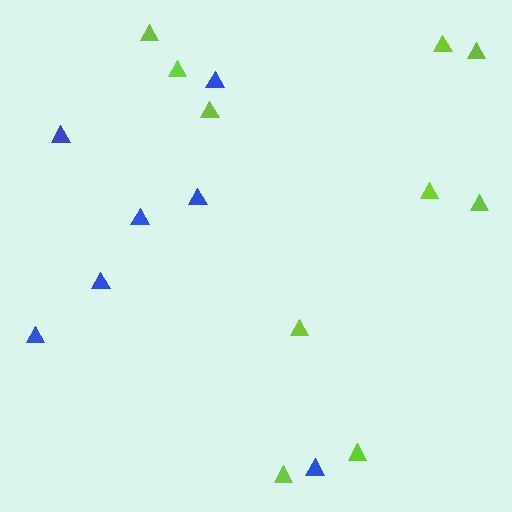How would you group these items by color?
There are 2 groups: one group of lime triangles (10) and one group of blue triangles (7).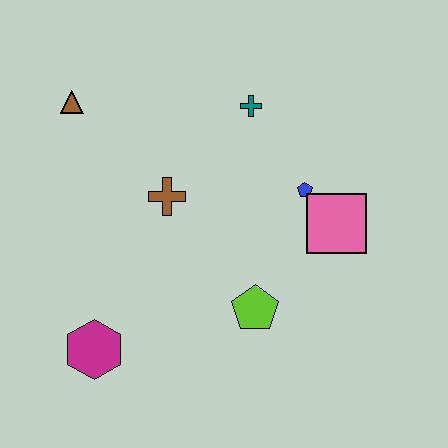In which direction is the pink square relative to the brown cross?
The pink square is to the right of the brown cross.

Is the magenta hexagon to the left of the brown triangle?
No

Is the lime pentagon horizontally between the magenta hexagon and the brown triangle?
No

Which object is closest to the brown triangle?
The brown cross is closest to the brown triangle.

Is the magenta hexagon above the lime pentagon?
No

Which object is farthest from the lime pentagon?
The brown triangle is farthest from the lime pentagon.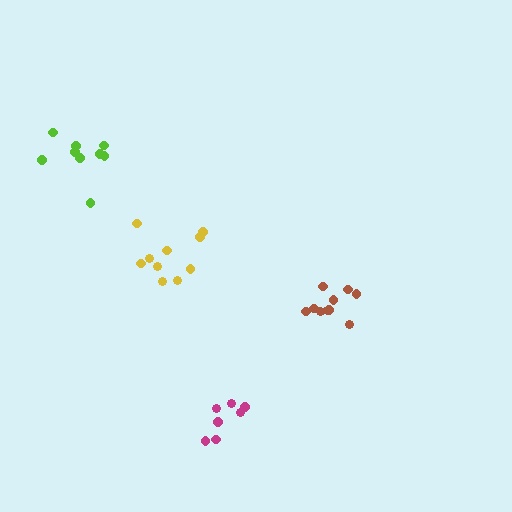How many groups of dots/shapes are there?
There are 4 groups.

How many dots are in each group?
Group 1: 7 dots, Group 2: 10 dots, Group 3: 10 dots, Group 4: 9 dots (36 total).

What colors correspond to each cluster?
The clusters are colored: magenta, brown, yellow, lime.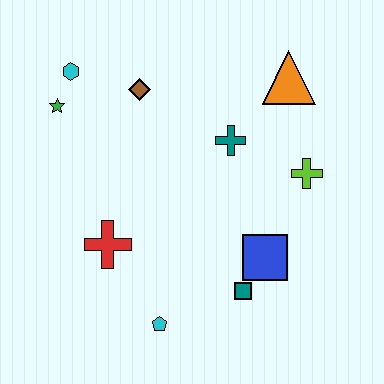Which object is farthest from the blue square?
The cyan hexagon is farthest from the blue square.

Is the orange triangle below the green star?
No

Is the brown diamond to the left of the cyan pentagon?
Yes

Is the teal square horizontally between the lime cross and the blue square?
No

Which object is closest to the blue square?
The teal square is closest to the blue square.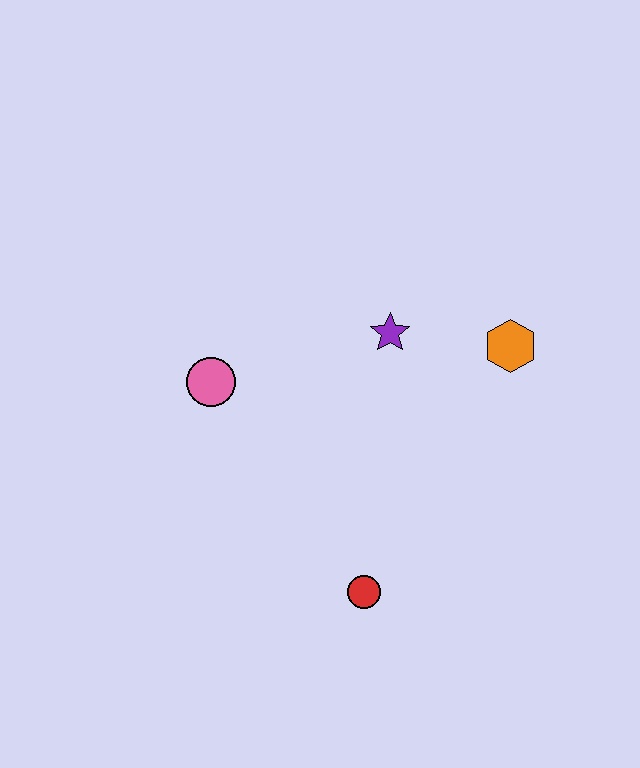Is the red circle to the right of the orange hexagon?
No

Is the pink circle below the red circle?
No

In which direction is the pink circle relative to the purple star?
The pink circle is to the left of the purple star.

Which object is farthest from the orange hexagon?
The pink circle is farthest from the orange hexagon.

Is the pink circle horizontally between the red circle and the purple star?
No